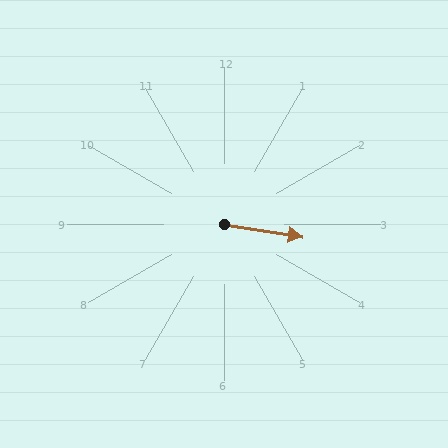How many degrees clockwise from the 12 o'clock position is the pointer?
Approximately 99 degrees.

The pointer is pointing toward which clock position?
Roughly 3 o'clock.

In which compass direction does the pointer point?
East.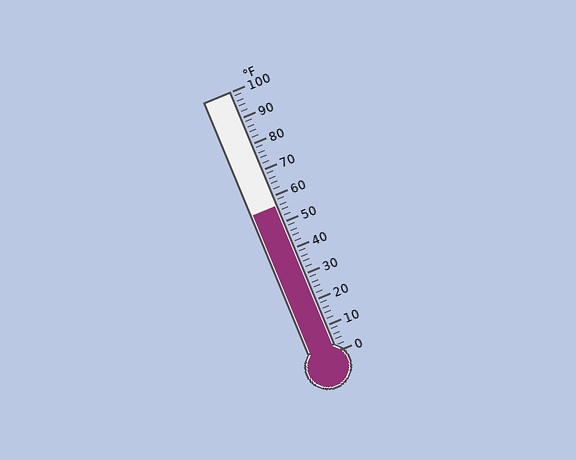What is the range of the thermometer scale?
The thermometer scale ranges from 0°F to 100°F.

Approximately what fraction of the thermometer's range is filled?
The thermometer is filled to approximately 55% of its range.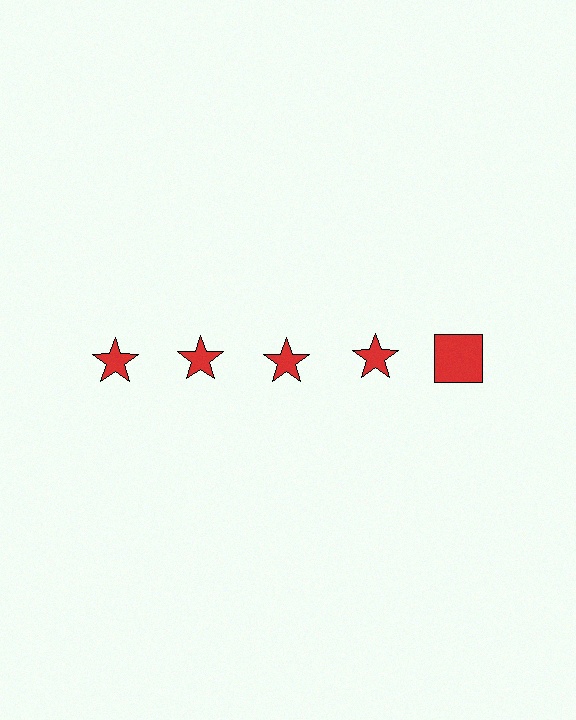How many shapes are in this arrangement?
There are 5 shapes arranged in a grid pattern.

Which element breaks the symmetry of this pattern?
The red square in the top row, rightmost column breaks the symmetry. All other shapes are red stars.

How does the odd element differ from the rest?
It has a different shape: square instead of star.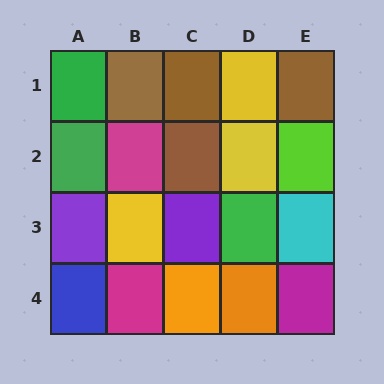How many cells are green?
3 cells are green.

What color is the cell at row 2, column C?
Brown.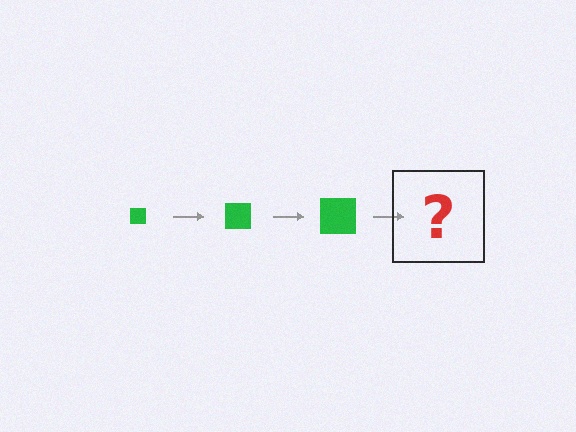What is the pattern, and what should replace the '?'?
The pattern is that the square gets progressively larger each step. The '?' should be a green square, larger than the previous one.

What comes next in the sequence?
The next element should be a green square, larger than the previous one.